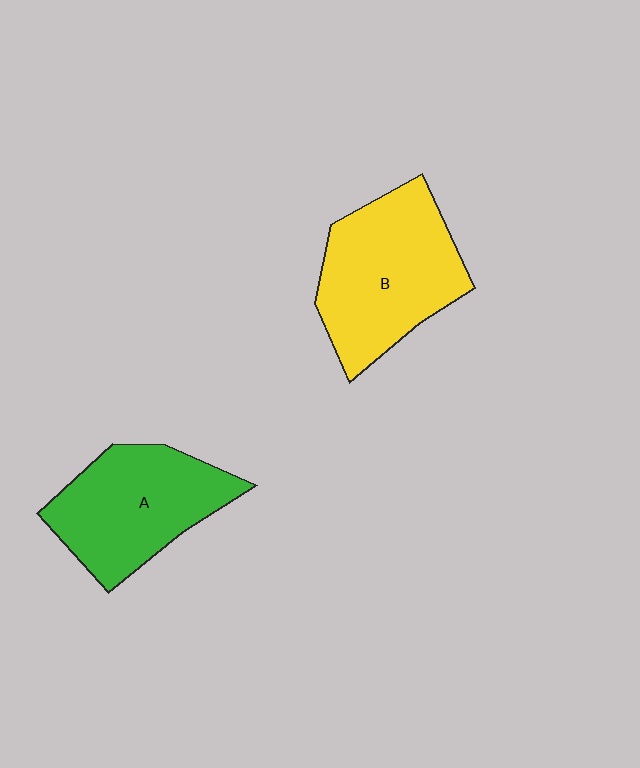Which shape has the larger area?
Shape B (yellow).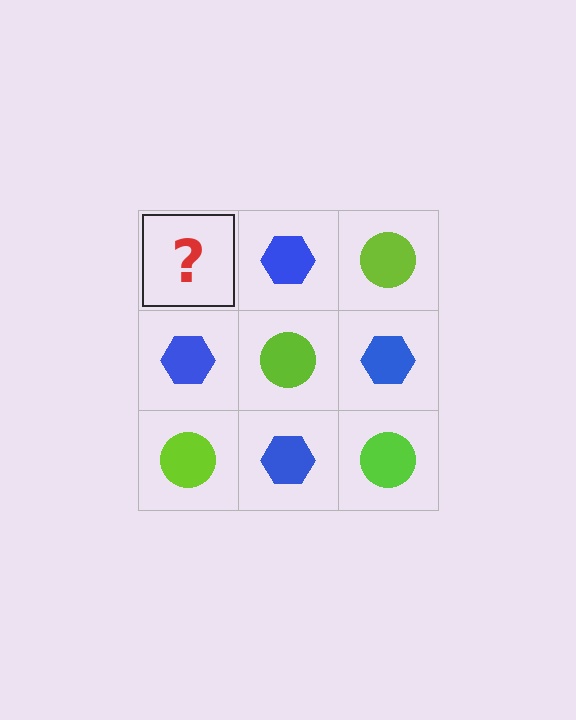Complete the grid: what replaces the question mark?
The question mark should be replaced with a lime circle.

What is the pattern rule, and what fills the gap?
The rule is that it alternates lime circle and blue hexagon in a checkerboard pattern. The gap should be filled with a lime circle.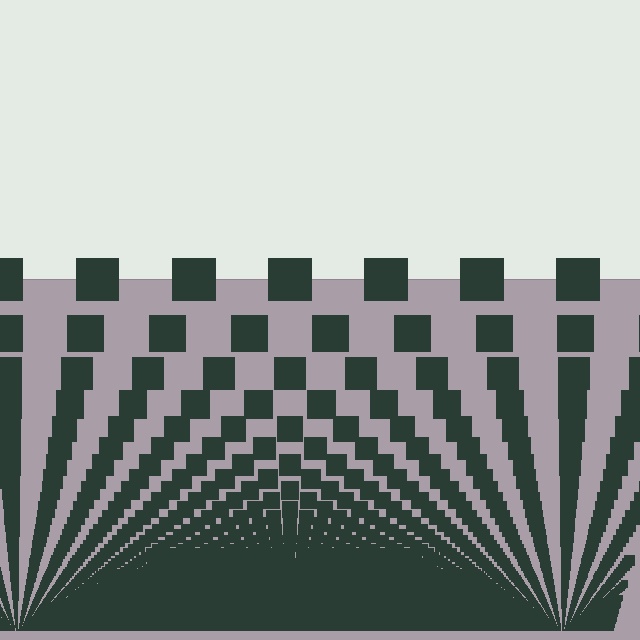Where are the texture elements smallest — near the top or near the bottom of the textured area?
Near the bottom.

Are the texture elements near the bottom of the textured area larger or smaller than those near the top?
Smaller. The gradient is inverted — elements near the bottom are smaller and denser.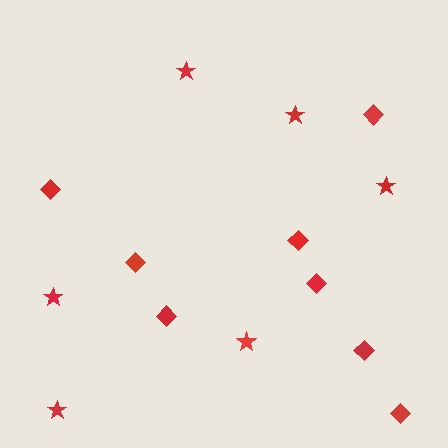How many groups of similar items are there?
There are 2 groups: one group of stars (6) and one group of diamonds (8).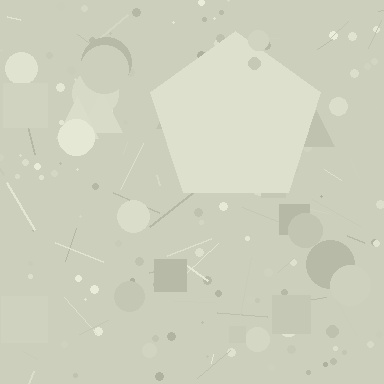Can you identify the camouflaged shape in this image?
The camouflaged shape is a pentagon.